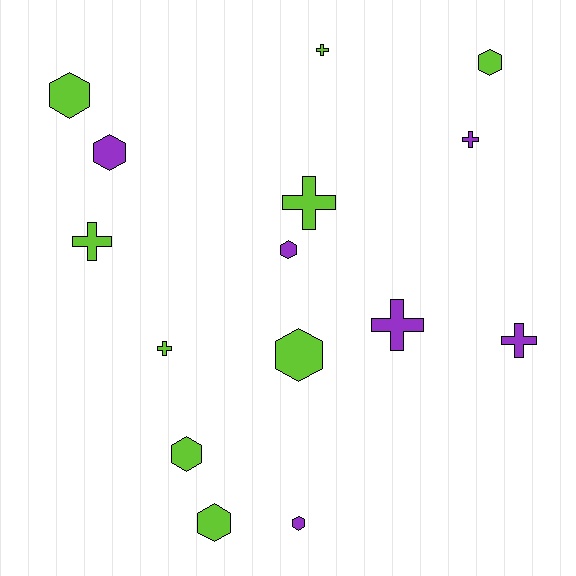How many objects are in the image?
There are 15 objects.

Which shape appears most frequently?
Hexagon, with 8 objects.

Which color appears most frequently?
Lime, with 9 objects.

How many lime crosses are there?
There are 4 lime crosses.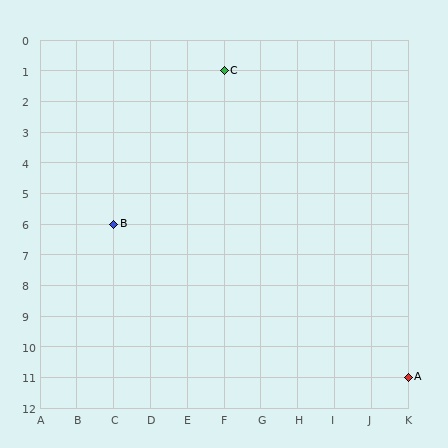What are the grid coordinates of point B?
Point B is at grid coordinates (C, 6).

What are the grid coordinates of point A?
Point A is at grid coordinates (K, 11).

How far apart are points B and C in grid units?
Points B and C are 3 columns and 5 rows apart (about 5.8 grid units diagonally).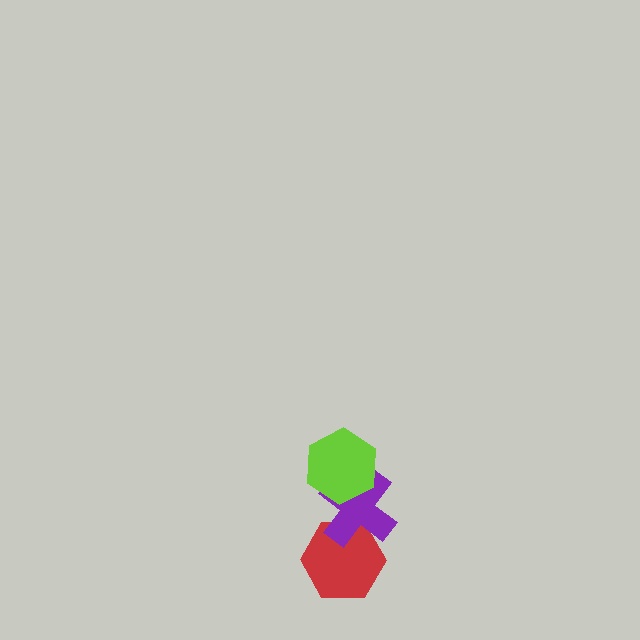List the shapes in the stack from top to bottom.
From top to bottom: the lime hexagon, the purple cross, the red hexagon.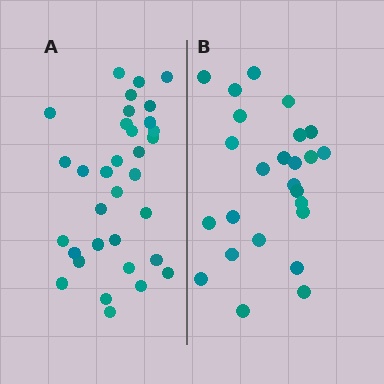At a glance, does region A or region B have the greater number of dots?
Region A (the left region) has more dots.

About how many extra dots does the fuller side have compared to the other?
Region A has roughly 8 or so more dots than region B.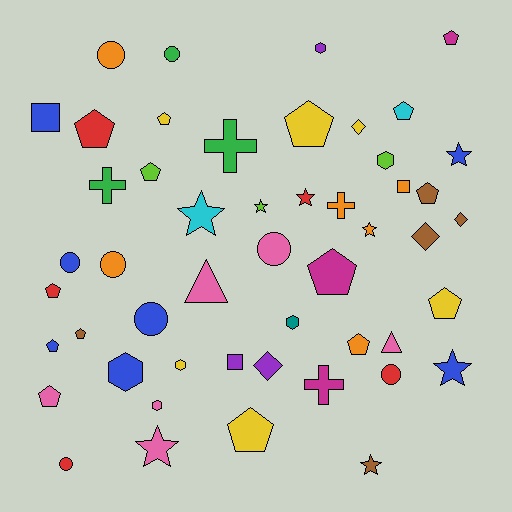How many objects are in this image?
There are 50 objects.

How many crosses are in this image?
There are 4 crosses.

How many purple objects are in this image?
There are 3 purple objects.